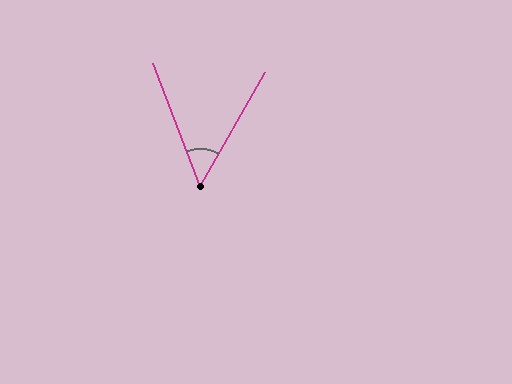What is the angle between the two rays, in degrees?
Approximately 50 degrees.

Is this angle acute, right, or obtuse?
It is acute.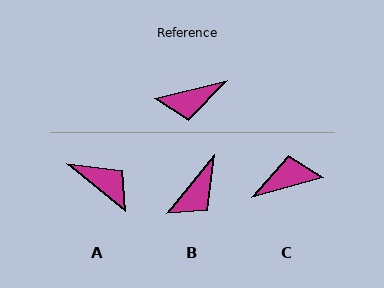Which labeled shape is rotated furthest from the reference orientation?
C, about 177 degrees away.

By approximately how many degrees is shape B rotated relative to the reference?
Approximately 37 degrees counter-clockwise.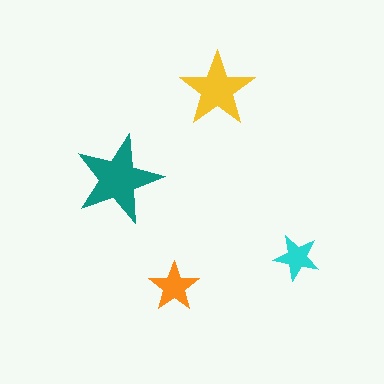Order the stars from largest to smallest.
the teal one, the yellow one, the orange one, the cyan one.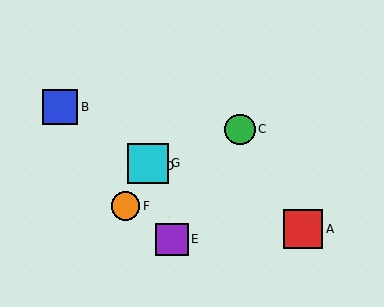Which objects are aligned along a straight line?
Objects D, F, G are aligned along a straight line.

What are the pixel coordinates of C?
Object C is at (240, 129).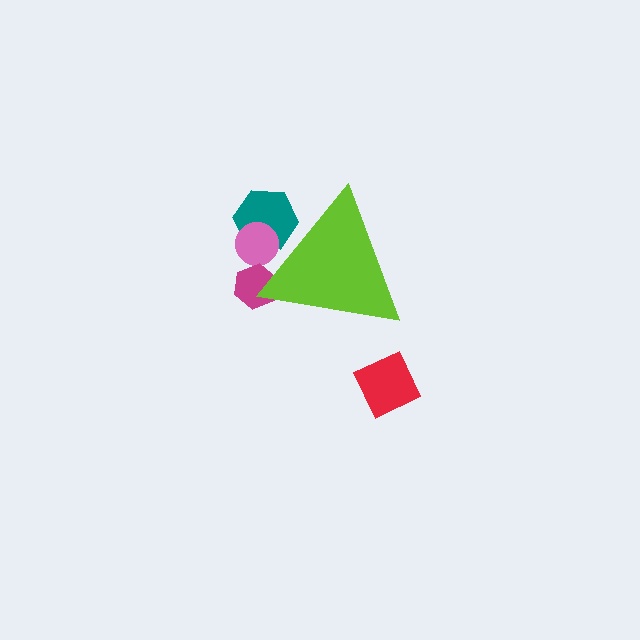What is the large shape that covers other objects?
A lime triangle.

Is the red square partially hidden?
No, the red square is fully visible.